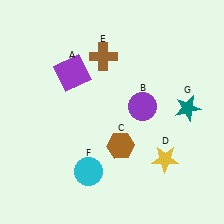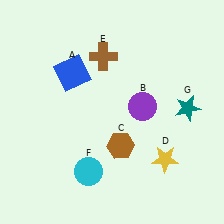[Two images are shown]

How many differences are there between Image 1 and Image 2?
There is 1 difference between the two images.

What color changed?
The square (A) changed from purple in Image 1 to blue in Image 2.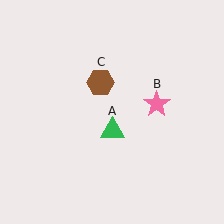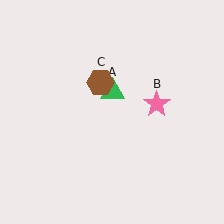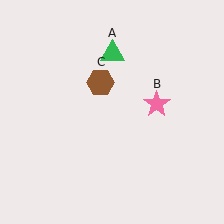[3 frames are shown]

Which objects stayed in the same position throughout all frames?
Pink star (object B) and brown hexagon (object C) remained stationary.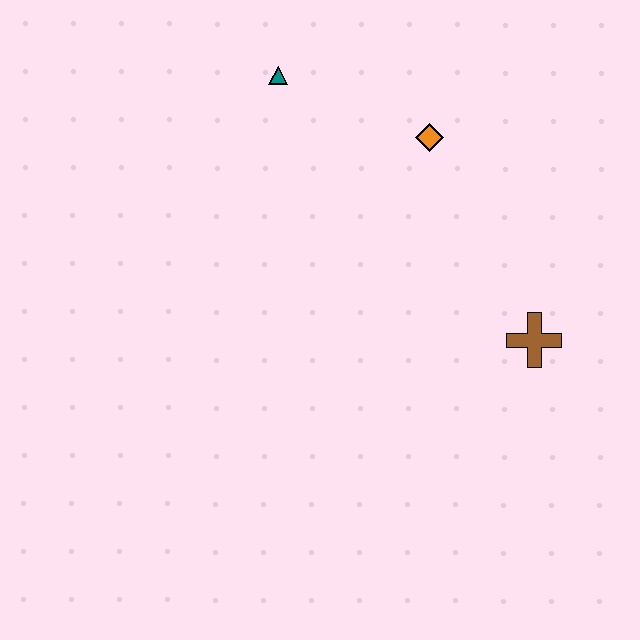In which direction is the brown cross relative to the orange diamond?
The brown cross is below the orange diamond.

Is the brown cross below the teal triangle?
Yes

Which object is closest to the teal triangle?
The orange diamond is closest to the teal triangle.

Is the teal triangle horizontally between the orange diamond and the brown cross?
No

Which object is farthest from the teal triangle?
The brown cross is farthest from the teal triangle.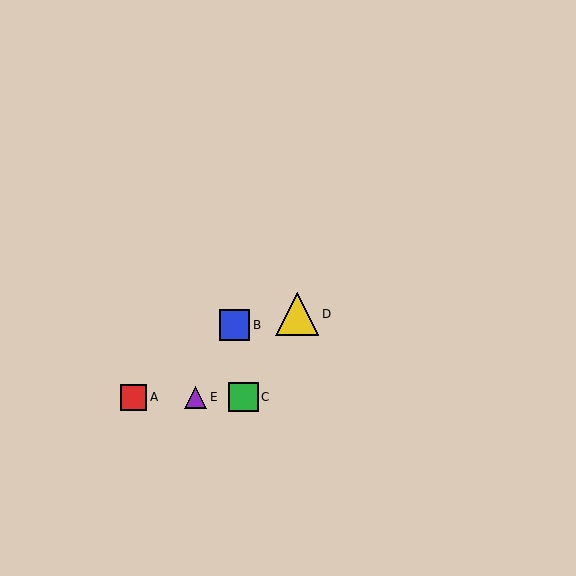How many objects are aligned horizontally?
3 objects (A, C, E) are aligned horizontally.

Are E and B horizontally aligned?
No, E is at y≈397 and B is at y≈325.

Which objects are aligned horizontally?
Objects A, C, E are aligned horizontally.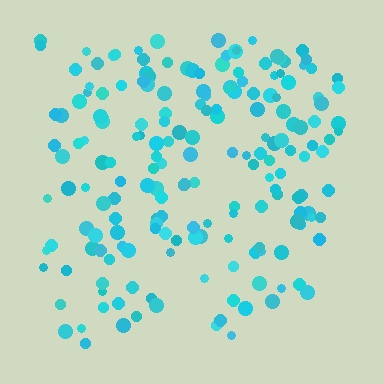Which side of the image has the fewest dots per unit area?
The bottom.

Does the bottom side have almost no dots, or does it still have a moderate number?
Still a moderate number, just noticeably fewer than the top.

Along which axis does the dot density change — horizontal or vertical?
Vertical.